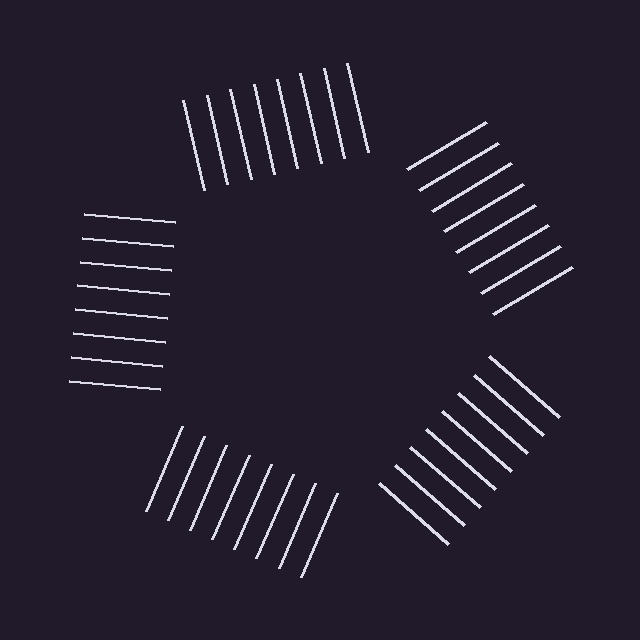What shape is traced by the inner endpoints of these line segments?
An illusory pentagon — the line segments terminate on its edges but no continuous stroke is drawn.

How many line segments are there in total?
40 — 8 along each of the 5 edges.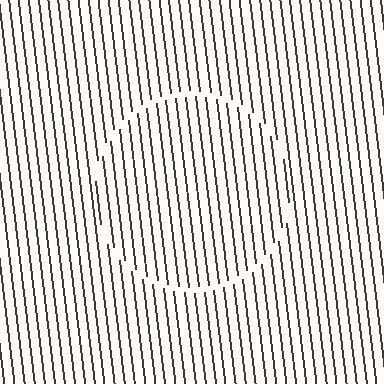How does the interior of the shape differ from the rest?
The interior of the shape contains the same grating, shifted by half a period — the contour is defined by the phase discontinuity where line-ends from the inner and outer gratings abut.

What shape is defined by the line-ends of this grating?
An illusory circle. The interior of the shape contains the same grating, shifted by half a period — the contour is defined by the phase discontinuity where line-ends from the inner and outer gratings abut.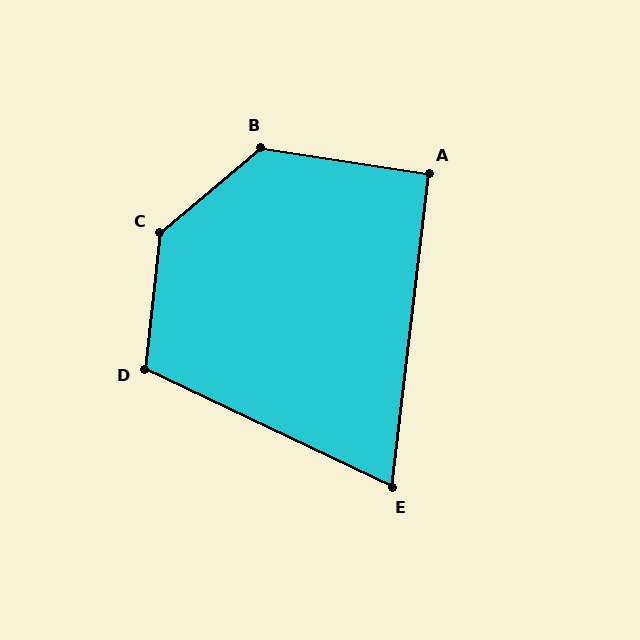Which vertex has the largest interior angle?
C, at approximately 137 degrees.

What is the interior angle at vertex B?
Approximately 131 degrees (obtuse).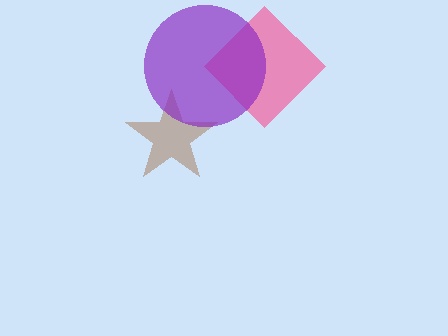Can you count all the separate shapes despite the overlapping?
Yes, there are 3 separate shapes.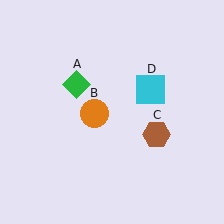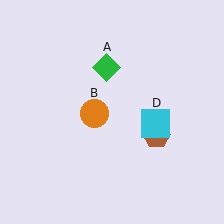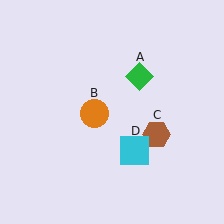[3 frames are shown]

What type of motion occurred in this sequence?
The green diamond (object A), cyan square (object D) rotated clockwise around the center of the scene.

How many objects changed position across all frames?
2 objects changed position: green diamond (object A), cyan square (object D).